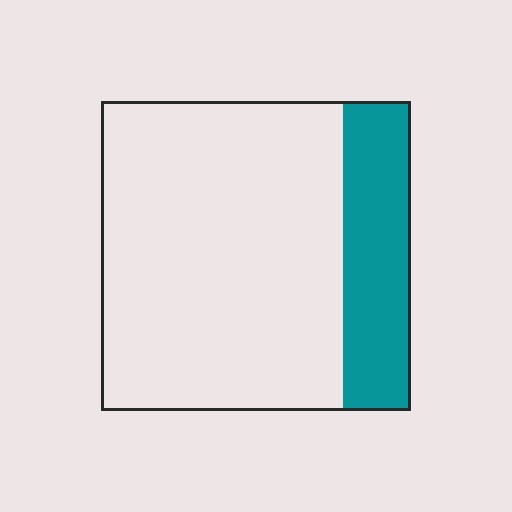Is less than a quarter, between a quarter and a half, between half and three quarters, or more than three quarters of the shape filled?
Less than a quarter.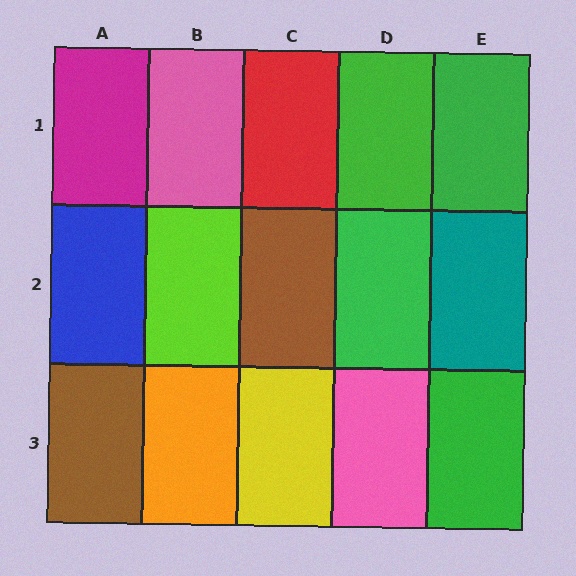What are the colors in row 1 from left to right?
Magenta, pink, red, green, green.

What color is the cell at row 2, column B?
Lime.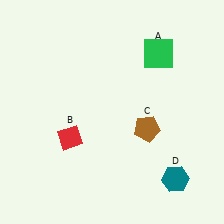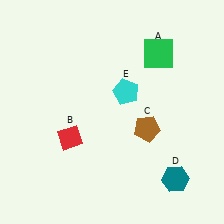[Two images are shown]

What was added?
A cyan pentagon (E) was added in Image 2.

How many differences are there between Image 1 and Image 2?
There is 1 difference between the two images.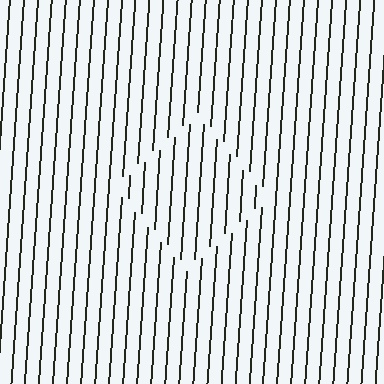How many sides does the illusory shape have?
4 sides — the line-ends trace a square.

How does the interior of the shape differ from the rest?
The interior of the shape contains the same grating, shifted by half a period — the contour is defined by the phase discontinuity where line-ends from the inner and outer gratings abut.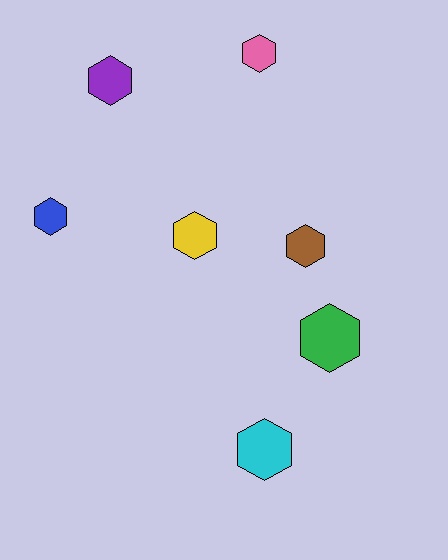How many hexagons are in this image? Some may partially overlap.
There are 7 hexagons.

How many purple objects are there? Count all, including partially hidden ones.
There is 1 purple object.